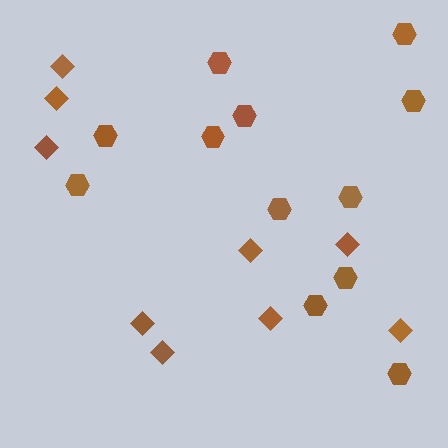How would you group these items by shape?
There are 2 groups: one group of diamonds (9) and one group of hexagons (12).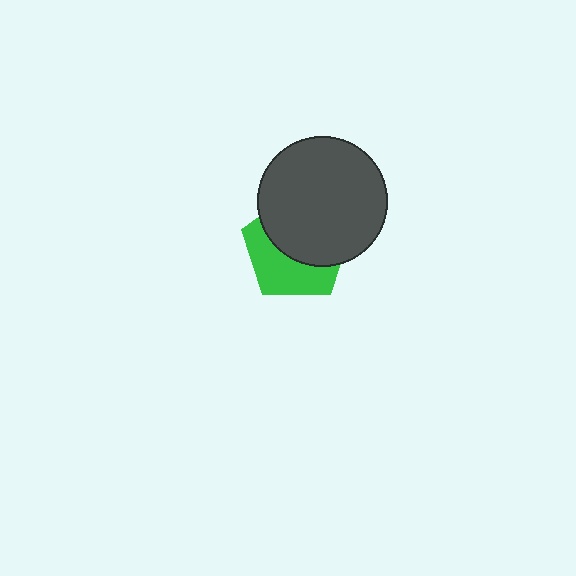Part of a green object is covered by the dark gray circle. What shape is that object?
It is a pentagon.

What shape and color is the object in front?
The object in front is a dark gray circle.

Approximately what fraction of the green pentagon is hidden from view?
Roughly 56% of the green pentagon is hidden behind the dark gray circle.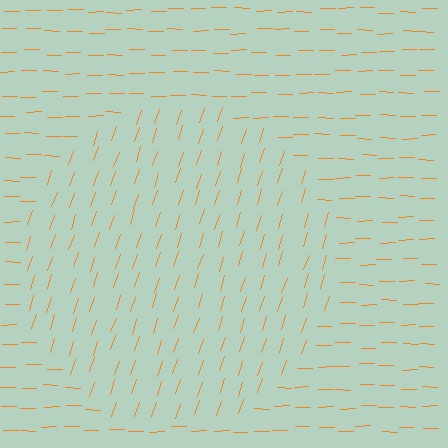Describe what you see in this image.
The image is filled with small orange line segments. A circle region in the image has lines oriented differently from the surrounding lines, creating a visible texture boundary.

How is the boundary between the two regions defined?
The boundary is defined purely by a change in line orientation (approximately 72 degrees difference). All lines are the same color and thickness.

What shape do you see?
I see a circle.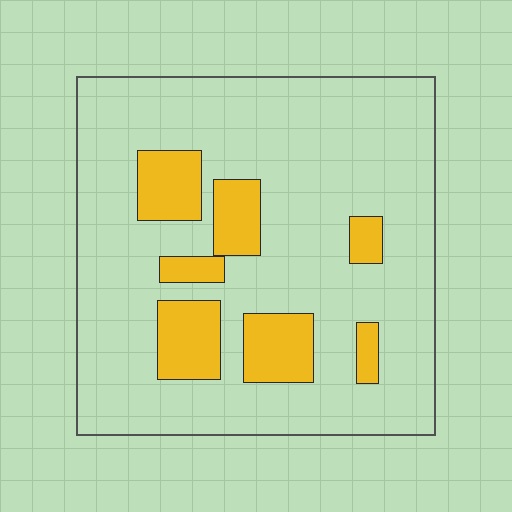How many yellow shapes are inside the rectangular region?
7.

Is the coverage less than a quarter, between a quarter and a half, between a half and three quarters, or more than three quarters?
Less than a quarter.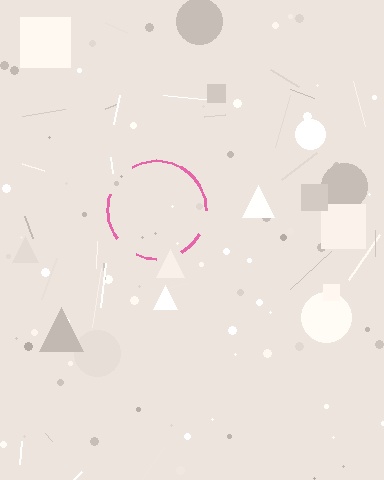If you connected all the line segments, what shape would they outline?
They would outline a circle.